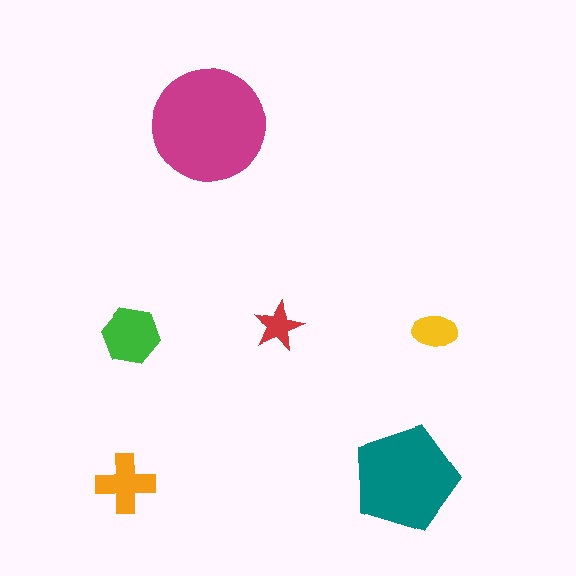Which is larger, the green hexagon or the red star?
The green hexagon.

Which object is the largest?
The magenta circle.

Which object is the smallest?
The red star.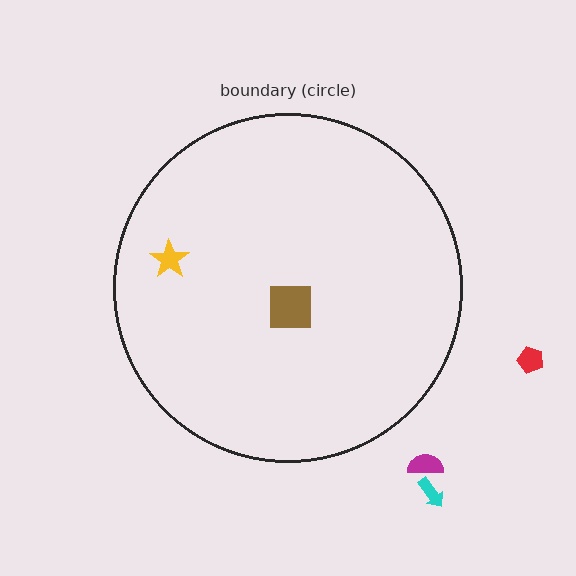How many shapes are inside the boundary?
2 inside, 3 outside.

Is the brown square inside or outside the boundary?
Inside.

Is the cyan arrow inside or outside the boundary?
Outside.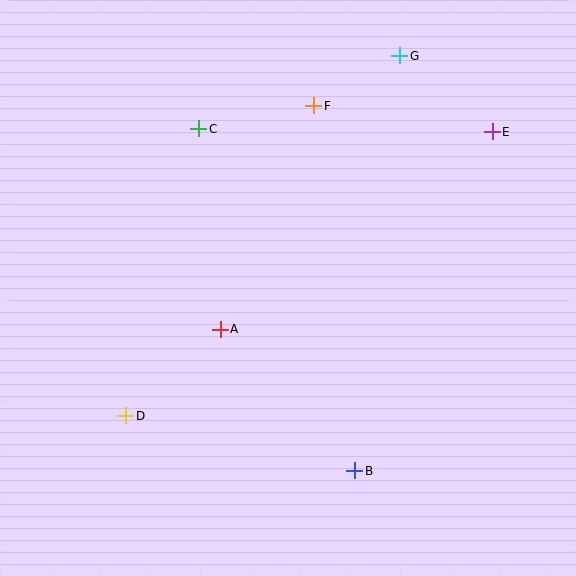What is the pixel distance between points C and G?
The distance between C and G is 214 pixels.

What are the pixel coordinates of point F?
Point F is at (314, 106).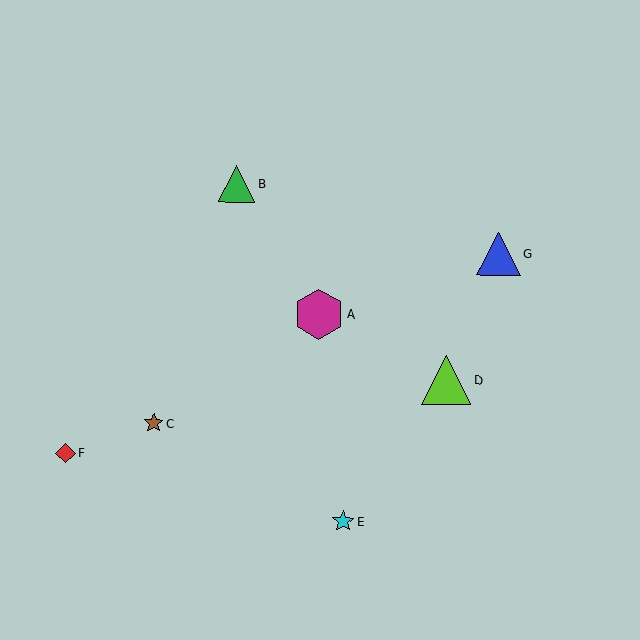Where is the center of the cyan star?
The center of the cyan star is at (343, 522).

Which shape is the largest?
The magenta hexagon (labeled A) is the largest.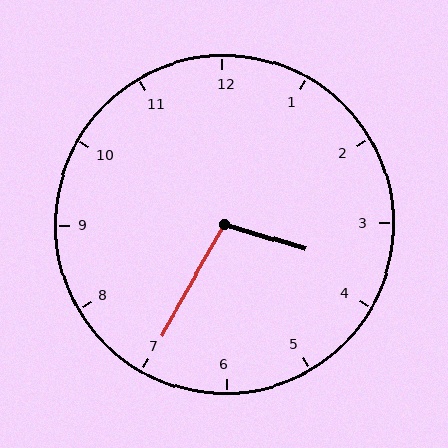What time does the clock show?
3:35.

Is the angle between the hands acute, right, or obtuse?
It is obtuse.